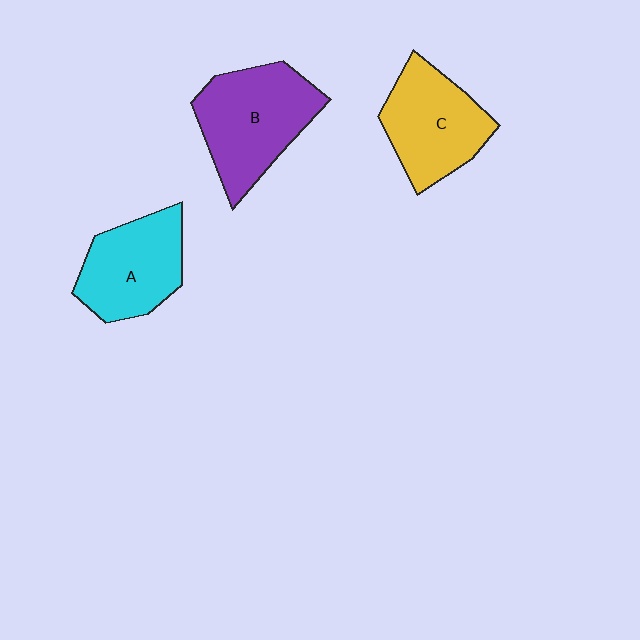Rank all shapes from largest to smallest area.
From largest to smallest: B (purple), C (yellow), A (cyan).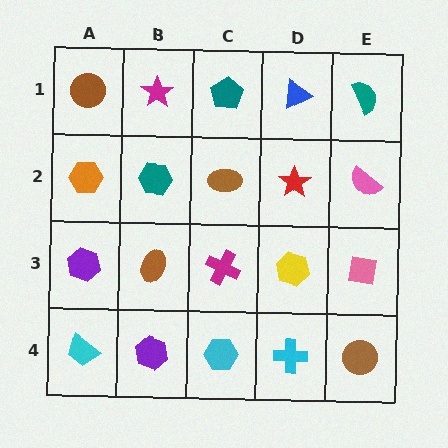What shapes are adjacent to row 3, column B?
A teal hexagon (row 2, column B), a purple hexagon (row 4, column B), a purple hexagon (row 3, column A), a magenta cross (row 3, column C).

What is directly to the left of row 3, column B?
A purple hexagon.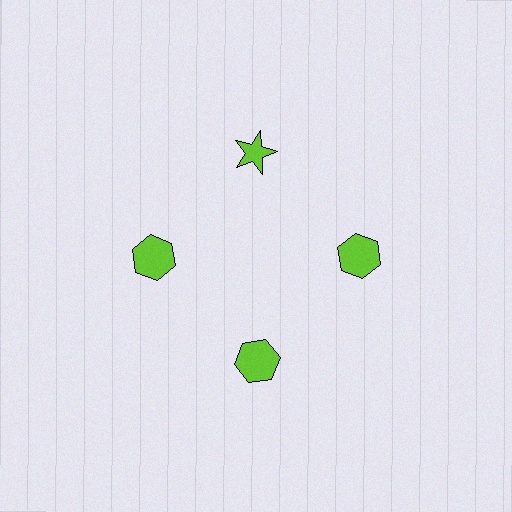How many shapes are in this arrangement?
There are 4 shapes arranged in a ring pattern.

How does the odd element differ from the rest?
It has a different shape: star instead of hexagon.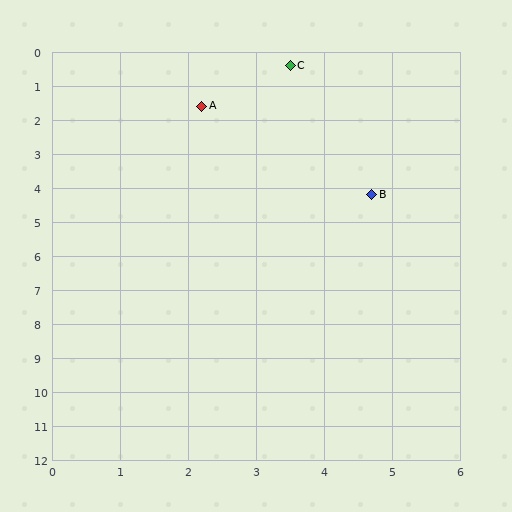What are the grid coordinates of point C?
Point C is at approximately (3.5, 0.4).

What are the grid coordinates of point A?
Point A is at approximately (2.2, 1.6).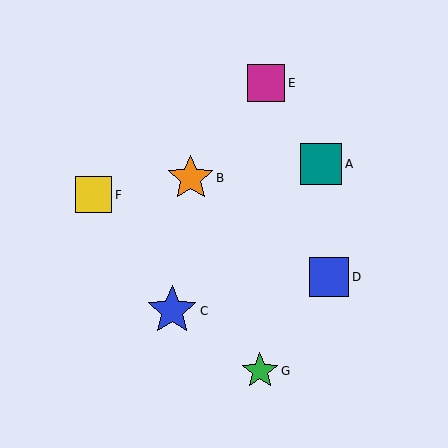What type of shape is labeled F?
Shape F is a yellow square.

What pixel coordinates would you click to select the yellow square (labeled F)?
Click at (93, 195) to select the yellow square F.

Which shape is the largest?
The blue star (labeled C) is the largest.